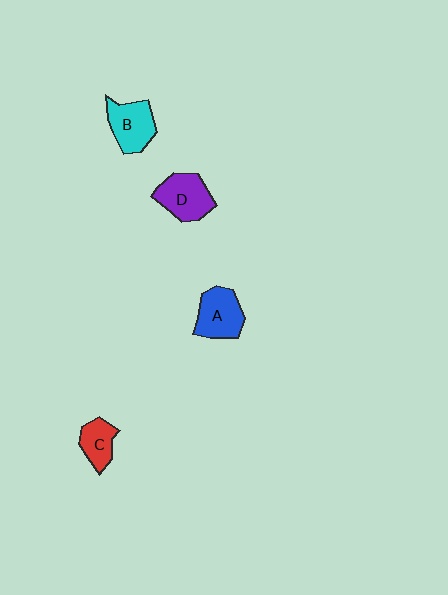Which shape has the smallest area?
Shape C (red).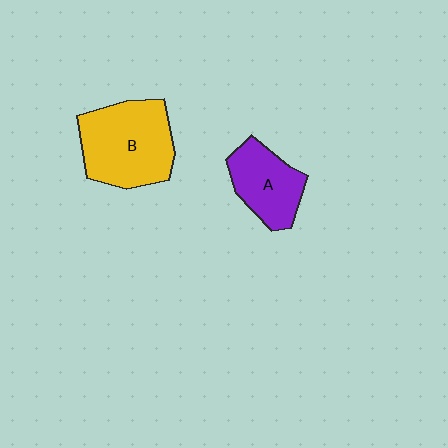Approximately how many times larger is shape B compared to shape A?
Approximately 1.5 times.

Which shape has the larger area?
Shape B (yellow).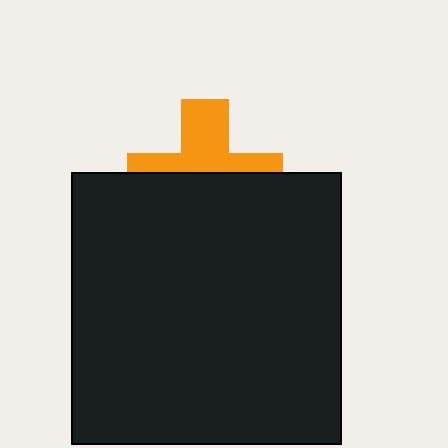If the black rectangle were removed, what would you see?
You would see the complete orange cross.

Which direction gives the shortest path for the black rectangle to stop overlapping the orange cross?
Moving down gives the shortest separation.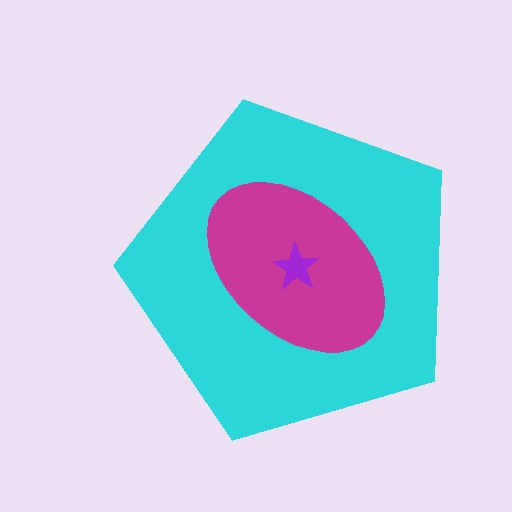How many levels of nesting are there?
3.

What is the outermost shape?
The cyan pentagon.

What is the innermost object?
The purple star.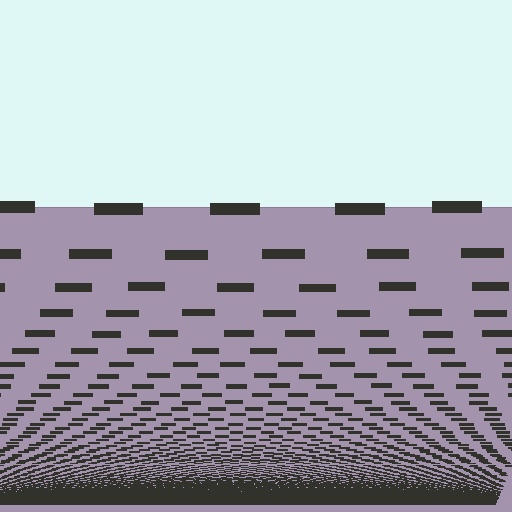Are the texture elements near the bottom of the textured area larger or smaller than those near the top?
Smaller. The gradient is inverted — elements near the bottom are smaller and denser.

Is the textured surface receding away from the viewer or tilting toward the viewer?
The surface appears to tilt toward the viewer. Texture elements get larger and sparser toward the top.